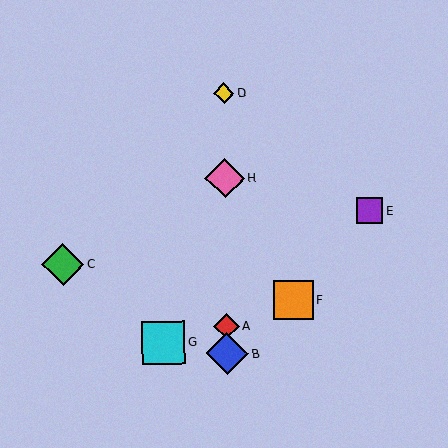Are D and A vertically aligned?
Yes, both are at x≈224.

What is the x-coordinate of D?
Object D is at x≈224.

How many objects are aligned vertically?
4 objects (A, B, D, H) are aligned vertically.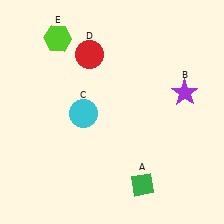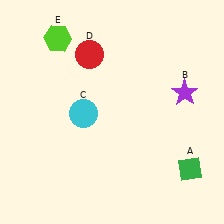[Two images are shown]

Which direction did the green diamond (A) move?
The green diamond (A) moved right.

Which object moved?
The green diamond (A) moved right.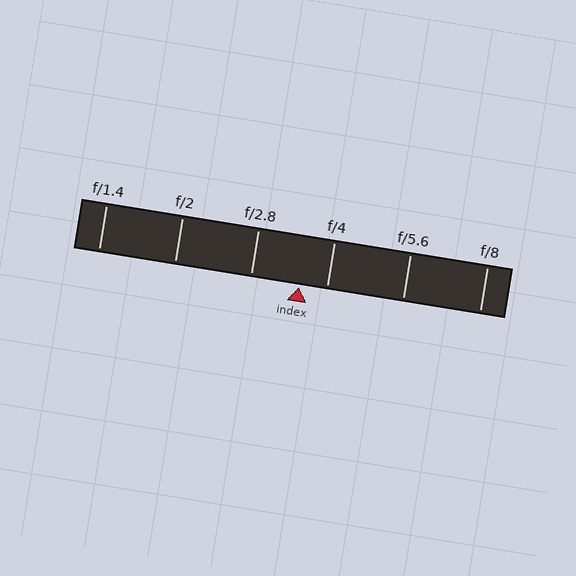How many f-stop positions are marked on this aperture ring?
There are 6 f-stop positions marked.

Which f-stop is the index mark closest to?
The index mark is closest to f/4.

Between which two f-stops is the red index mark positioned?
The index mark is between f/2.8 and f/4.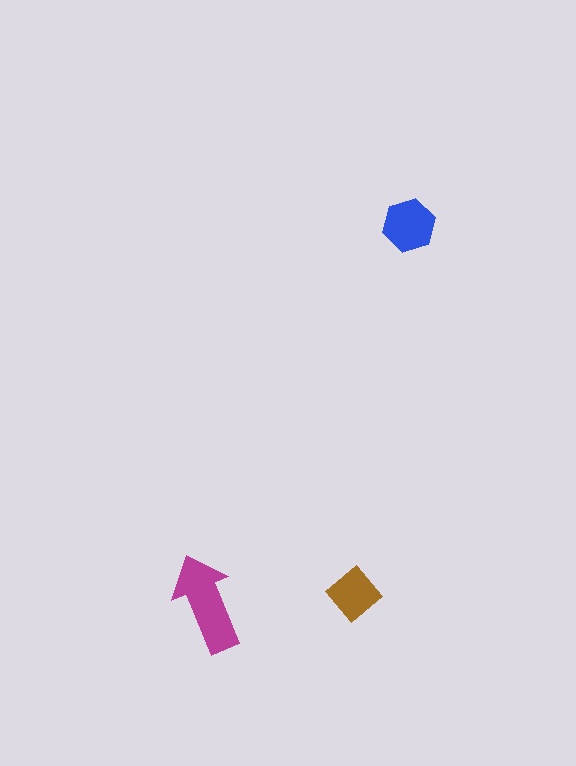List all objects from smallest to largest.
The brown diamond, the blue hexagon, the magenta arrow.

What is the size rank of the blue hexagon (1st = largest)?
2nd.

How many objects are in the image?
There are 3 objects in the image.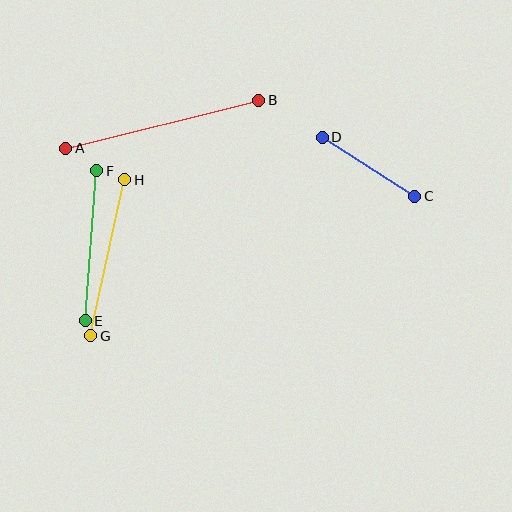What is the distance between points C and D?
The distance is approximately 110 pixels.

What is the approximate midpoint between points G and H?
The midpoint is at approximately (108, 258) pixels.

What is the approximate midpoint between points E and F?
The midpoint is at approximately (91, 246) pixels.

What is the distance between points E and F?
The distance is approximately 151 pixels.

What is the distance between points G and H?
The distance is approximately 159 pixels.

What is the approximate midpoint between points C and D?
The midpoint is at approximately (368, 167) pixels.